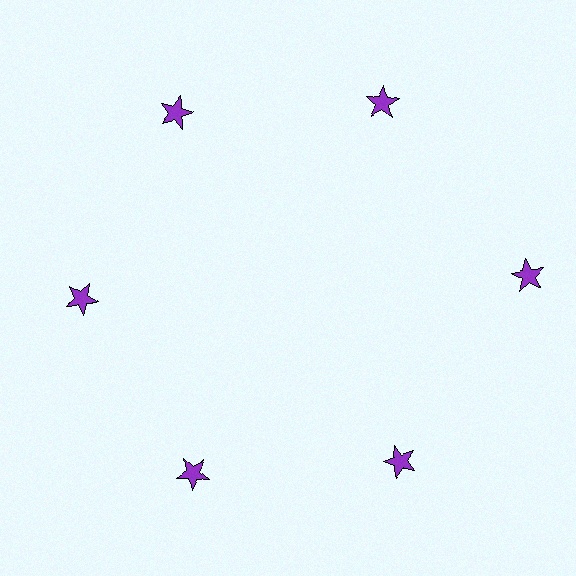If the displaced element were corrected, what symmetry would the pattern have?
It would have 6-fold rotational symmetry — the pattern would map onto itself every 60 degrees.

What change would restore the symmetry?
The symmetry would be restored by moving it inward, back onto the ring so that all 6 stars sit at equal angles and equal distance from the center.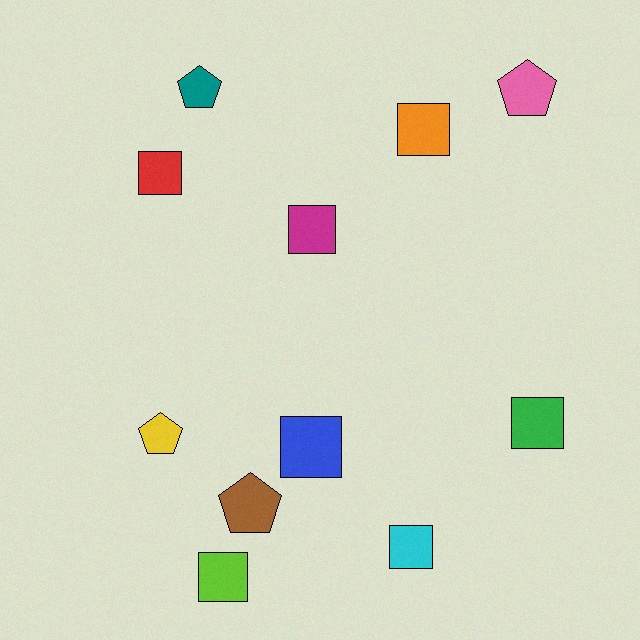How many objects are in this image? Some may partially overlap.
There are 11 objects.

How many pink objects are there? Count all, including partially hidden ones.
There is 1 pink object.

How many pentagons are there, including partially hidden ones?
There are 4 pentagons.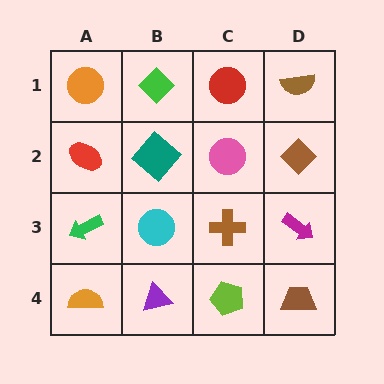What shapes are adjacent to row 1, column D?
A brown diamond (row 2, column D), a red circle (row 1, column C).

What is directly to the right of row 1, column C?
A brown semicircle.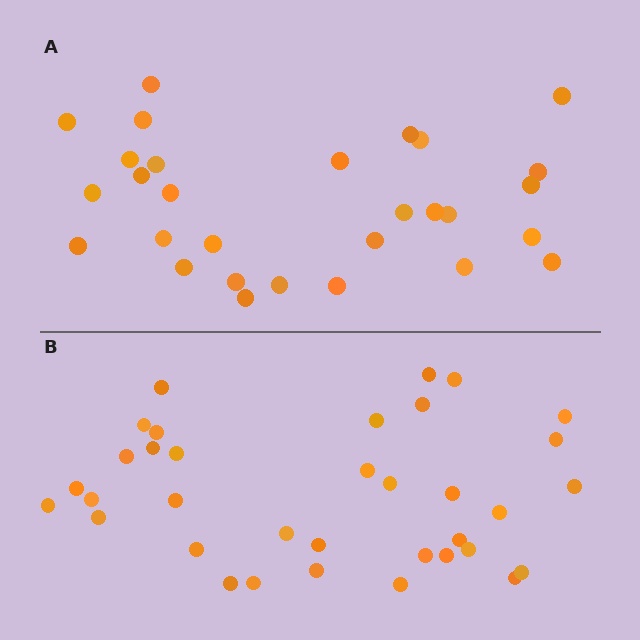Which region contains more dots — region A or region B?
Region B (the bottom region) has more dots.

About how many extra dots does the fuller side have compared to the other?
Region B has about 6 more dots than region A.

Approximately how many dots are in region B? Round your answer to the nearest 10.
About 40 dots. (The exact count is 35, which rounds to 40.)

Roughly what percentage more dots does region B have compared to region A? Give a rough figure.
About 20% more.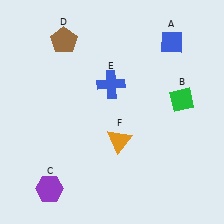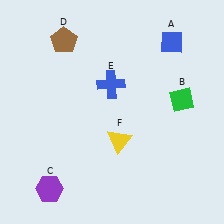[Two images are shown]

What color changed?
The triangle (F) changed from orange in Image 1 to yellow in Image 2.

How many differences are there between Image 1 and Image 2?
There is 1 difference between the two images.